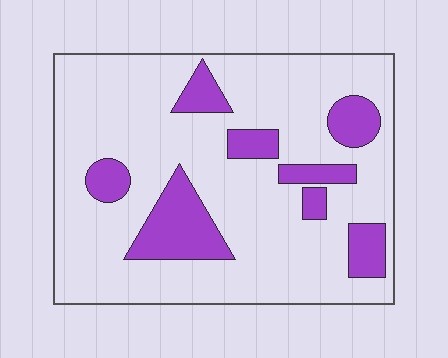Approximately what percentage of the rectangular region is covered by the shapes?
Approximately 20%.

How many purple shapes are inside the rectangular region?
8.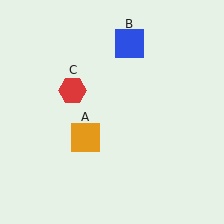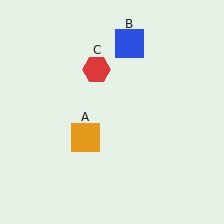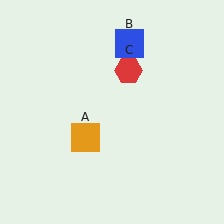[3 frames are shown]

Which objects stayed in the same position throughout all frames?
Orange square (object A) and blue square (object B) remained stationary.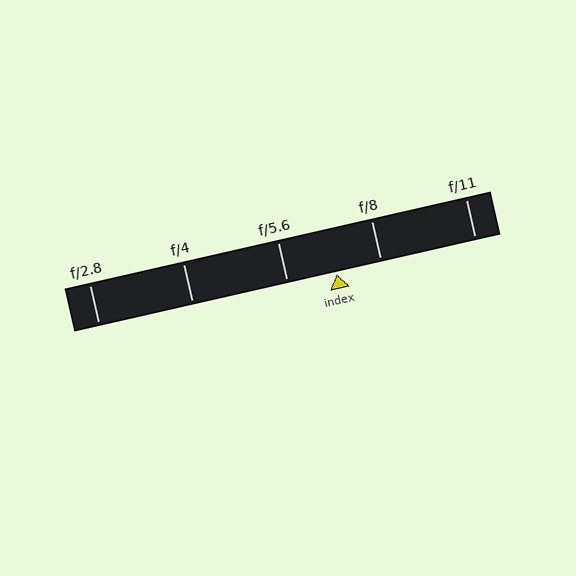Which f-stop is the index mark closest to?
The index mark is closest to f/8.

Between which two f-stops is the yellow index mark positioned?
The index mark is between f/5.6 and f/8.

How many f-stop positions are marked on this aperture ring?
There are 5 f-stop positions marked.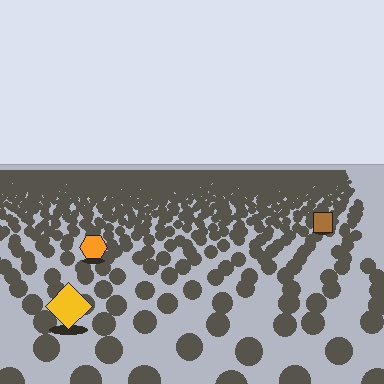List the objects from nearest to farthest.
From nearest to farthest: the yellow diamond, the orange hexagon, the brown square.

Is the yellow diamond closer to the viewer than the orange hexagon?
Yes. The yellow diamond is closer — you can tell from the texture gradient: the ground texture is coarser near it.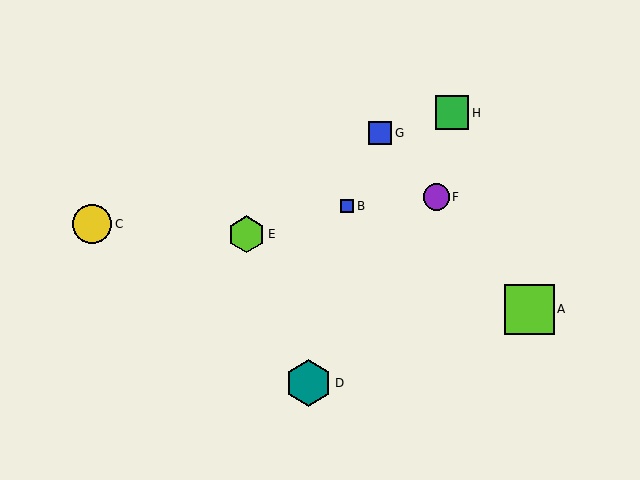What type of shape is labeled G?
Shape G is a blue square.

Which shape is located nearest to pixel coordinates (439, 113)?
The green square (labeled H) at (452, 113) is nearest to that location.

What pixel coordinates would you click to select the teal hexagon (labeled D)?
Click at (309, 383) to select the teal hexagon D.